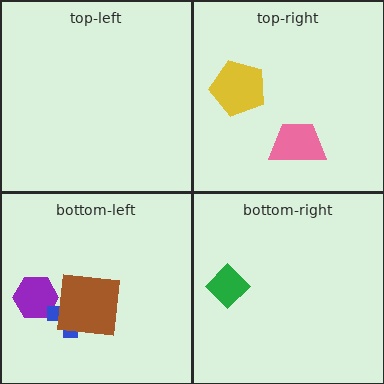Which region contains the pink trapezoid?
The top-right region.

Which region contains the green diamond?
The bottom-right region.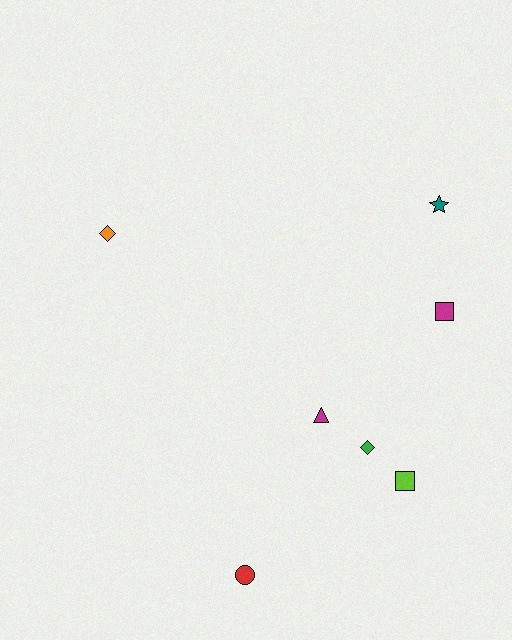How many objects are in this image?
There are 7 objects.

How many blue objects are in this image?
There are no blue objects.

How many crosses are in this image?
There are no crosses.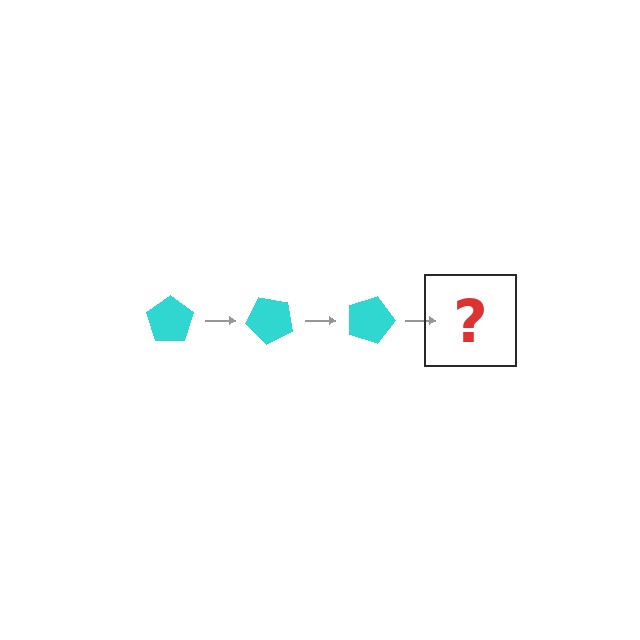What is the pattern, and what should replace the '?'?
The pattern is that the pentagon rotates 45 degrees each step. The '?' should be a cyan pentagon rotated 135 degrees.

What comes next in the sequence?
The next element should be a cyan pentagon rotated 135 degrees.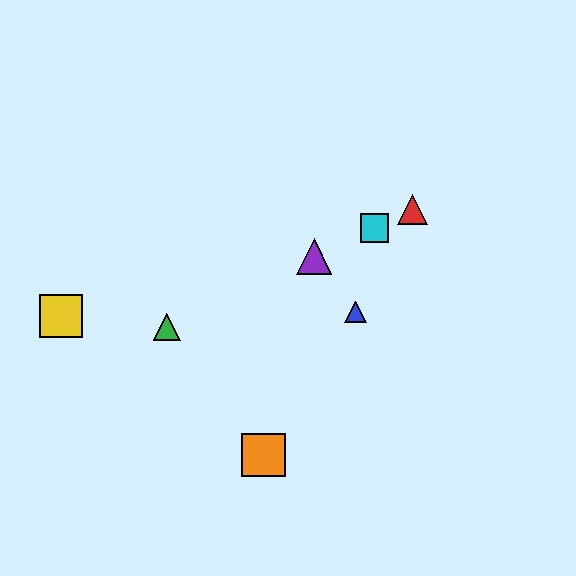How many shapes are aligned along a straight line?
4 shapes (the red triangle, the green triangle, the purple triangle, the cyan square) are aligned along a straight line.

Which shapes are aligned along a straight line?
The red triangle, the green triangle, the purple triangle, the cyan square are aligned along a straight line.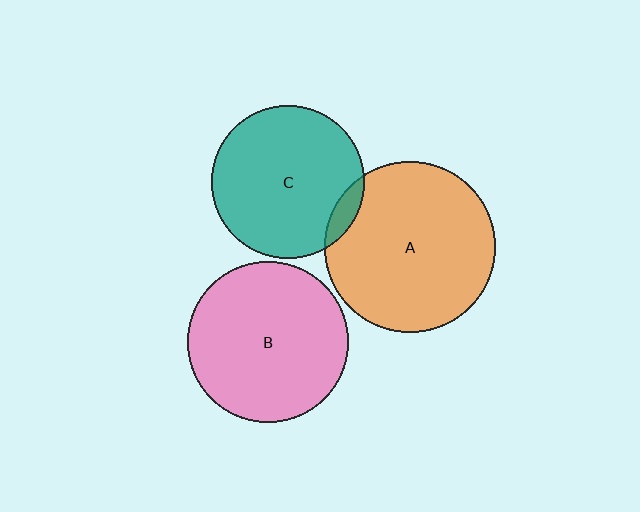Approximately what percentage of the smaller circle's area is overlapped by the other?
Approximately 5%.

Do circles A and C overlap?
Yes.